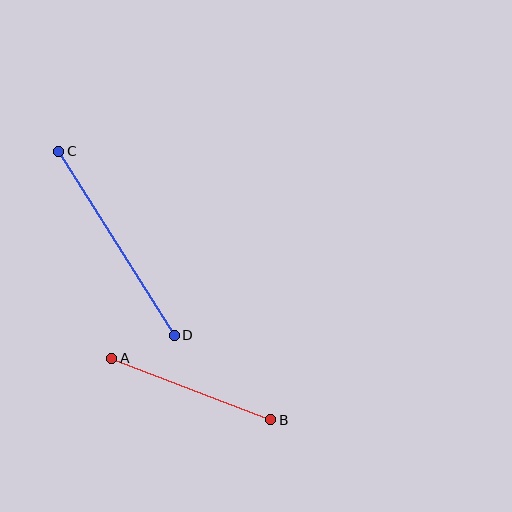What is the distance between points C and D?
The distance is approximately 217 pixels.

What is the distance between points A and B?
The distance is approximately 170 pixels.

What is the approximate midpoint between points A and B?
The midpoint is at approximately (191, 389) pixels.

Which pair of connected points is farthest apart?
Points C and D are farthest apart.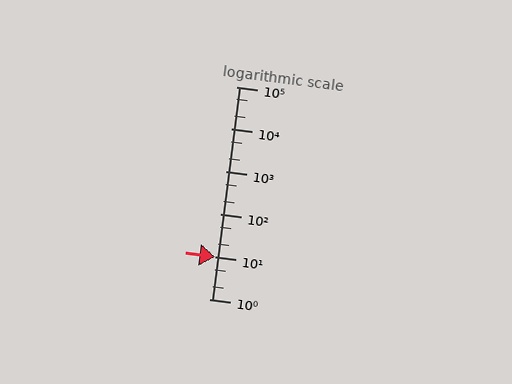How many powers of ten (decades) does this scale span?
The scale spans 5 decades, from 1 to 100000.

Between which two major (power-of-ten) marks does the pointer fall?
The pointer is between 10 and 100.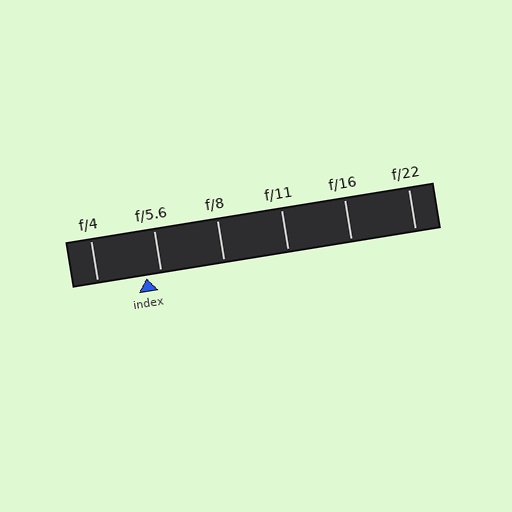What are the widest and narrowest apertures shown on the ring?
The widest aperture shown is f/4 and the narrowest is f/22.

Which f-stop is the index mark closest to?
The index mark is closest to f/5.6.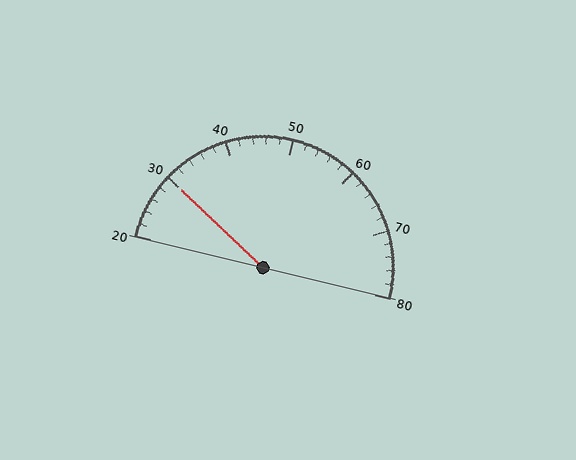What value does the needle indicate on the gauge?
The needle indicates approximately 30.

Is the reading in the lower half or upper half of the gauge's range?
The reading is in the lower half of the range (20 to 80).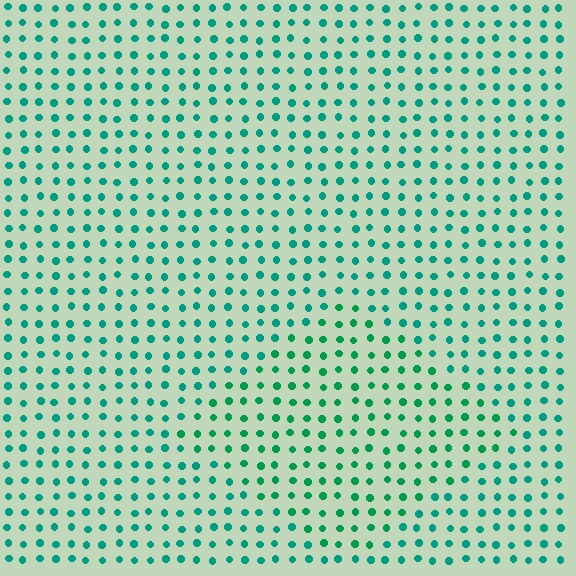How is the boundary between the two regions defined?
The boundary is defined purely by a slight shift in hue (about 20 degrees). Spacing, size, and orientation are identical on both sides.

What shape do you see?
I see a diamond.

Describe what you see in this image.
The image is filled with small teal elements in a uniform arrangement. A diamond-shaped region is visible where the elements are tinted to a slightly different hue, forming a subtle color boundary.